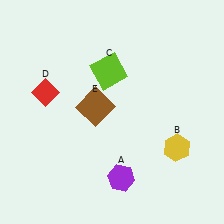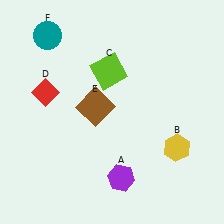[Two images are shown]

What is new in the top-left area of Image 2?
A teal circle (F) was added in the top-left area of Image 2.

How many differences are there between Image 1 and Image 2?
There is 1 difference between the two images.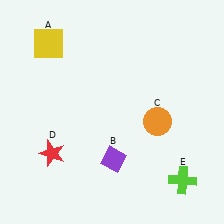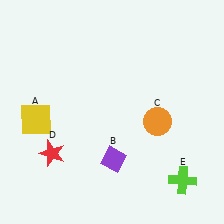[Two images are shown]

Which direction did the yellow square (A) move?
The yellow square (A) moved down.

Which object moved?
The yellow square (A) moved down.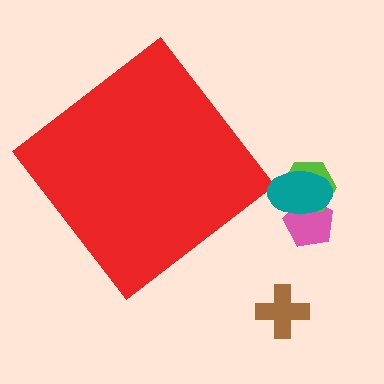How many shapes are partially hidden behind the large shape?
0 shapes are partially hidden.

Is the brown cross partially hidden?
No, the brown cross is fully visible.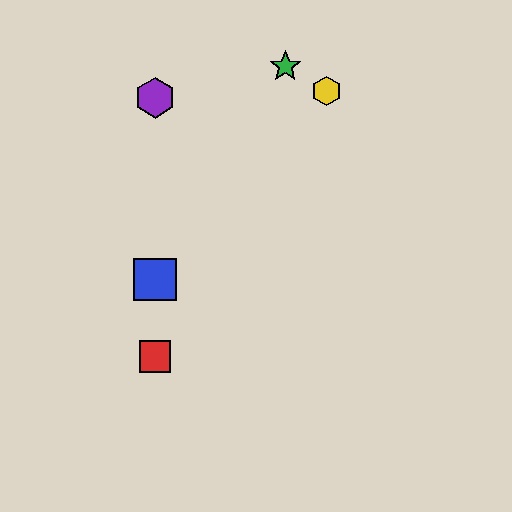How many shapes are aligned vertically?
3 shapes (the red square, the blue square, the purple hexagon) are aligned vertically.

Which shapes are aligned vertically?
The red square, the blue square, the purple hexagon are aligned vertically.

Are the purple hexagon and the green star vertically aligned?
No, the purple hexagon is at x≈155 and the green star is at x≈285.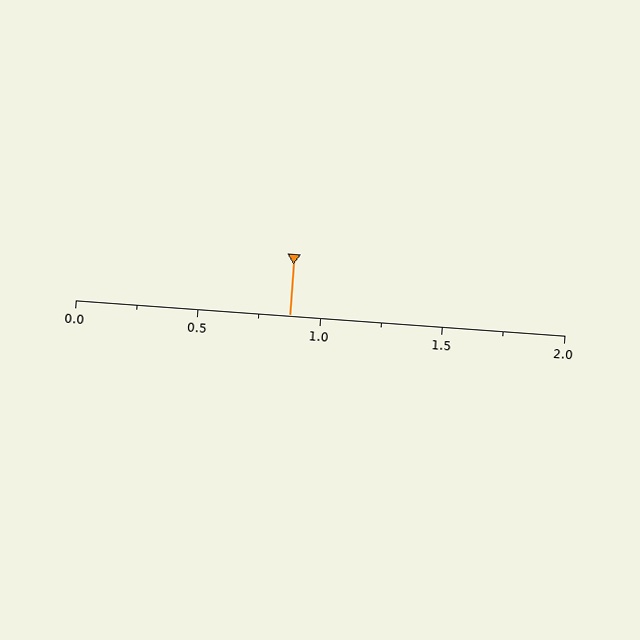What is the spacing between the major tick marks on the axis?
The major ticks are spaced 0.5 apart.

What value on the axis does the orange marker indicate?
The marker indicates approximately 0.88.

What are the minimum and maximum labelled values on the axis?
The axis runs from 0.0 to 2.0.